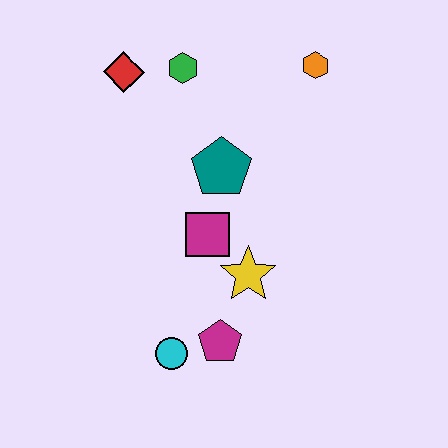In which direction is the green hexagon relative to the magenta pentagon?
The green hexagon is above the magenta pentagon.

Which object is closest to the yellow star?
The magenta square is closest to the yellow star.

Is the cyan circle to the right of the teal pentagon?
No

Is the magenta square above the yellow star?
Yes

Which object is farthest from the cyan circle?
The orange hexagon is farthest from the cyan circle.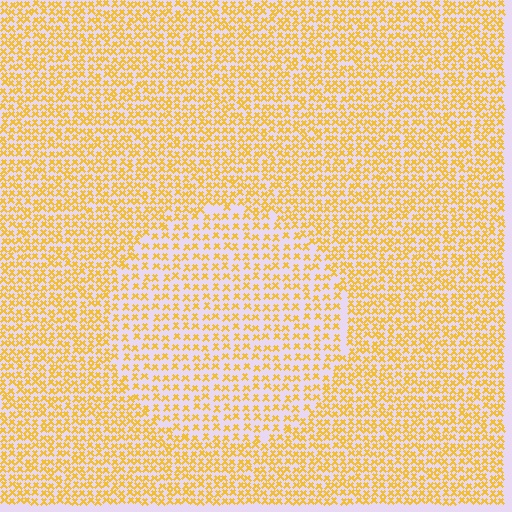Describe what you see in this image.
The image contains small yellow elements arranged at two different densities. A circle-shaped region is visible where the elements are less densely packed than the surrounding area.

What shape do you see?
I see a circle.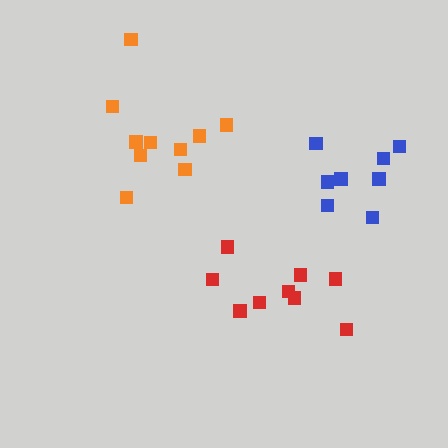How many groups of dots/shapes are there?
There are 3 groups.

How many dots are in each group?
Group 1: 10 dots, Group 2: 9 dots, Group 3: 8 dots (27 total).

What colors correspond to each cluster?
The clusters are colored: orange, red, blue.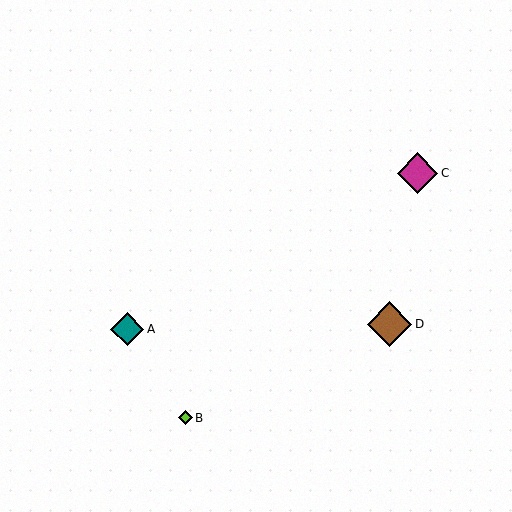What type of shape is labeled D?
Shape D is a brown diamond.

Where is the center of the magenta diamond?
The center of the magenta diamond is at (418, 173).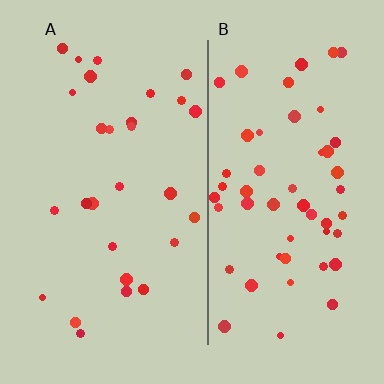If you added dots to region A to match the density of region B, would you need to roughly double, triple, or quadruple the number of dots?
Approximately double.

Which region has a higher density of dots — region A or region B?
B (the right).